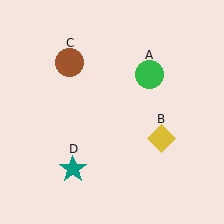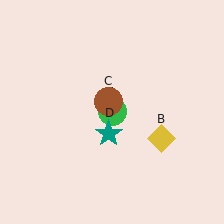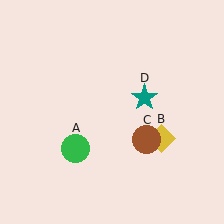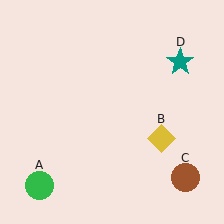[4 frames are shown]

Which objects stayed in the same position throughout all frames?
Yellow diamond (object B) remained stationary.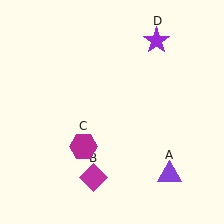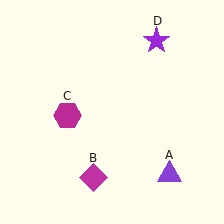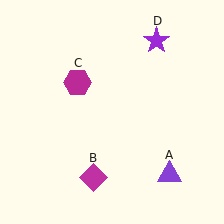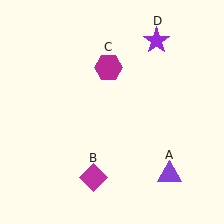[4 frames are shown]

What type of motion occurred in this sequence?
The magenta hexagon (object C) rotated clockwise around the center of the scene.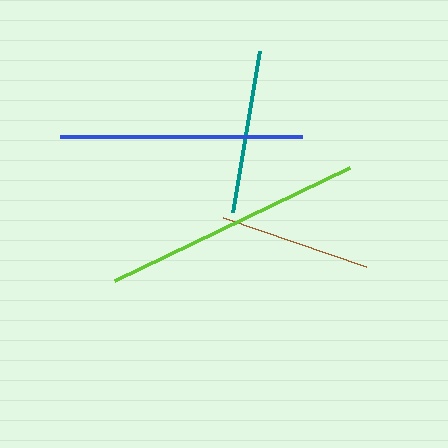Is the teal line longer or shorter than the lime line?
The lime line is longer than the teal line.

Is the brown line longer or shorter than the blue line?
The blue line is longer than the brown line.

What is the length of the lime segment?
The lime segment is approximately 260 pixels long.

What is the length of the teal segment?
The teal segment is approximately 163 pixels long.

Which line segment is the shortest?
The brown line is the shortest at approximately 151 pixels.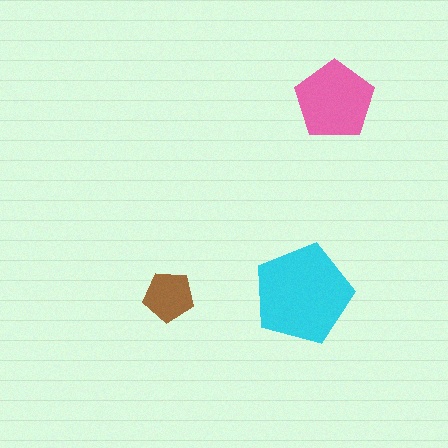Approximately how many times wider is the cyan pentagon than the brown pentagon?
About 2 times wider.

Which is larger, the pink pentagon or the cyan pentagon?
The cyan one.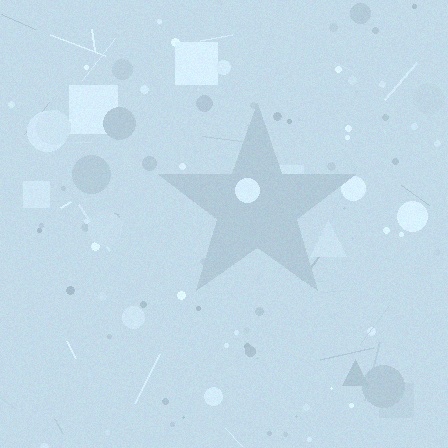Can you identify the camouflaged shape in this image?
The camouflaged shape is a star.